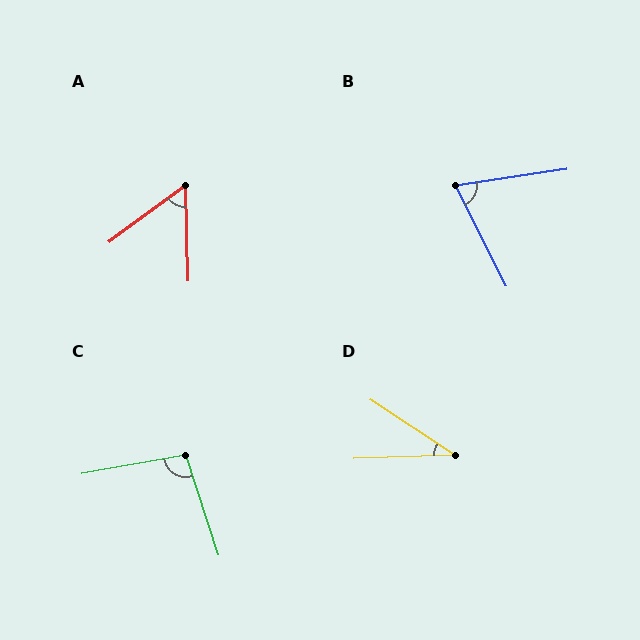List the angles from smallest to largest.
D (35°), A (55°), B (72°), C (98°).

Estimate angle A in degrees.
Approximately 55 degrees.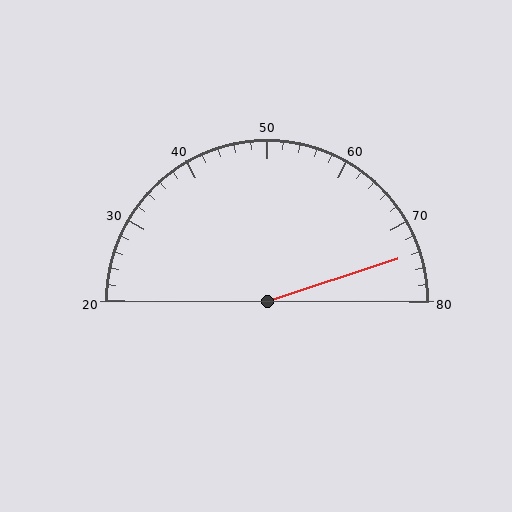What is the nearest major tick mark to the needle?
The nearest major tick mark is 70.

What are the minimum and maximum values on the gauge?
The gauge ranges from 20 to 80.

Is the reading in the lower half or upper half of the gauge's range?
The reading is in the upper half of the range (20 to 80).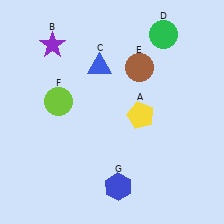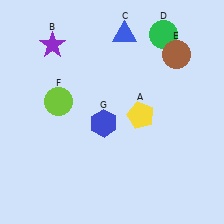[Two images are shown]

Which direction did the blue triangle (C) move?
The blue triangle (C) moved up.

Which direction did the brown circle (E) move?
The brown circle (E) moved right.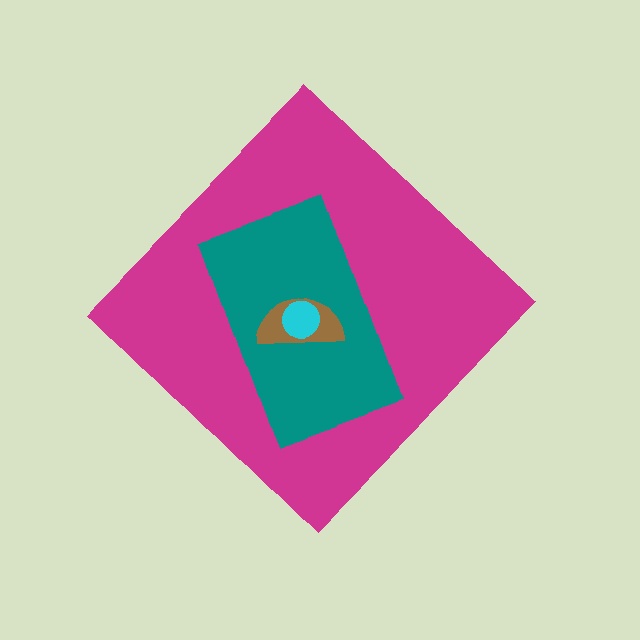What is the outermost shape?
The magenta diamond.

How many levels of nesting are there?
4.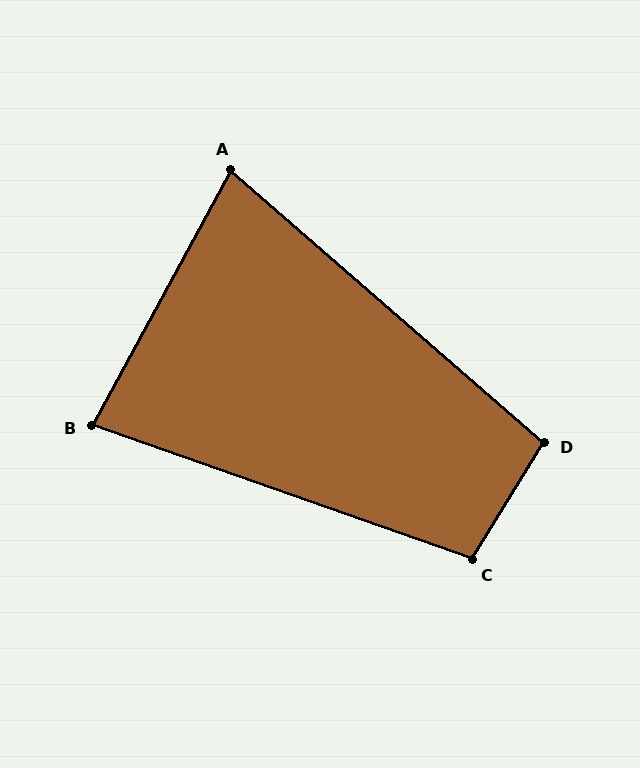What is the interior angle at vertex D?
Approximately 99 degrees (obtuse).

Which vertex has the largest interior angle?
C, at approximately 102 degrees.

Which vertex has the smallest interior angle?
A, at approximately 78 degrees.